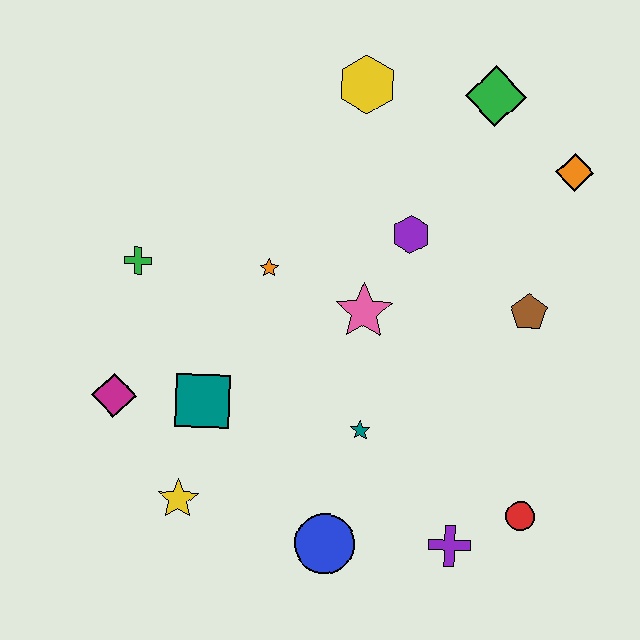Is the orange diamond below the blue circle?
No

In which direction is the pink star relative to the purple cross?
The pink star is above the purple cross.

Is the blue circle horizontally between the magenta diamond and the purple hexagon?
Yes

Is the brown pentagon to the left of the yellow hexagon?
No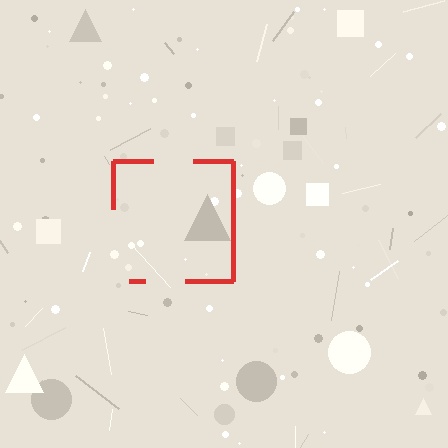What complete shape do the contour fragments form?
The contour fragments form a square.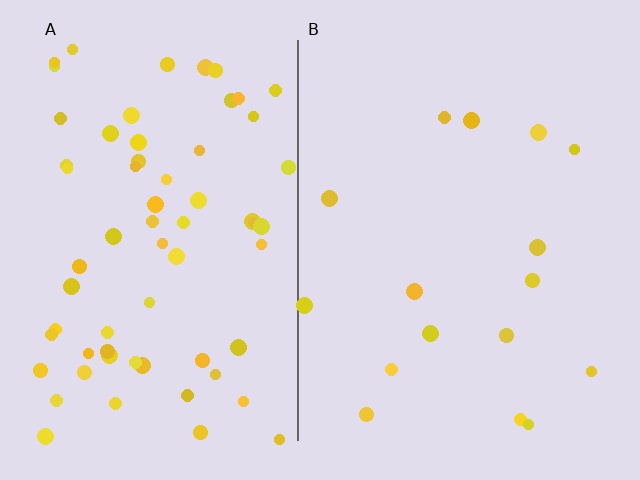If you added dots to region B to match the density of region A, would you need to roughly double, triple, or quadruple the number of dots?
Approximately quadruple.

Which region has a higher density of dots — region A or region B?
A (the left).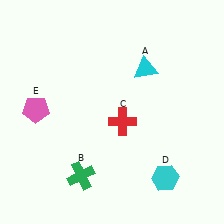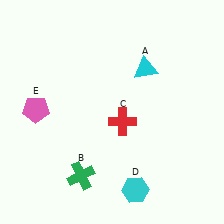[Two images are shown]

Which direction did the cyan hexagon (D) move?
The cyan hexagon (D) moved left.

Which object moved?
The cyan hexagon (D) moved left.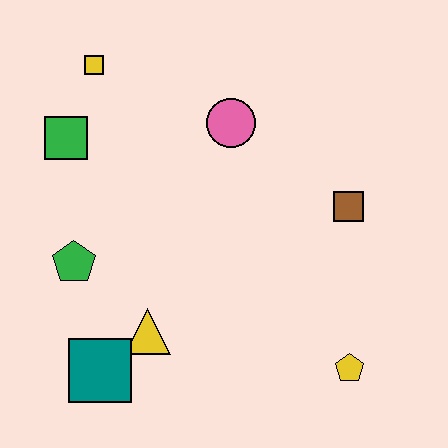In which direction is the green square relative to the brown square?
The green square is to the left of the brown square.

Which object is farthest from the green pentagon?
The yellow pentagon is farthest from the green pentagon.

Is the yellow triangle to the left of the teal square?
No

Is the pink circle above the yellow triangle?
Yes